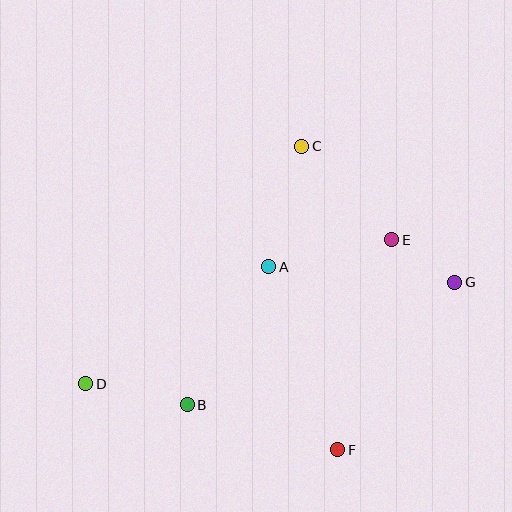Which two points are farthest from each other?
Points D and G are farthest from each other.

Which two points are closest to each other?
Points E and G are closest to each other.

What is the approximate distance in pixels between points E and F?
The distance between E and F is approximately 216 pixels.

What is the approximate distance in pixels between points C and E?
The distance between C and E is approximately 130 pixels.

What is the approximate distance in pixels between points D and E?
The distance between D and E is approximately 338 pixels.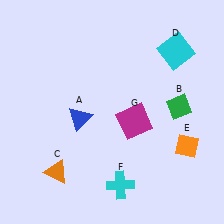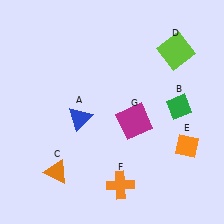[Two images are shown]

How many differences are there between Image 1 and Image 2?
There are 2 differences between the two images.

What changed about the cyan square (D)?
In Image 1, D is cyan. In Image 2, it changed to lime.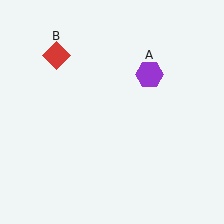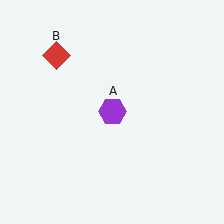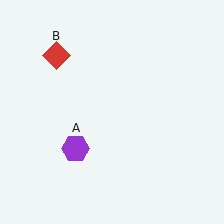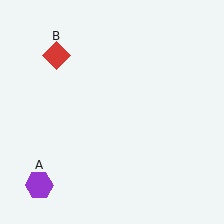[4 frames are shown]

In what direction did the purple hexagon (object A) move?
The purple hexagon (object A) moved down and to the left.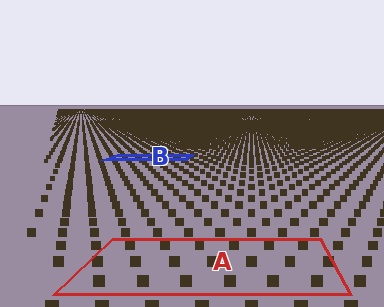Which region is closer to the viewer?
Region A is closer. The texture elements there are larger and more spread out.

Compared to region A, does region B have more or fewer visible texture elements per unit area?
Region B has more texture elements per unit area — they are packed more densely because it is farther away.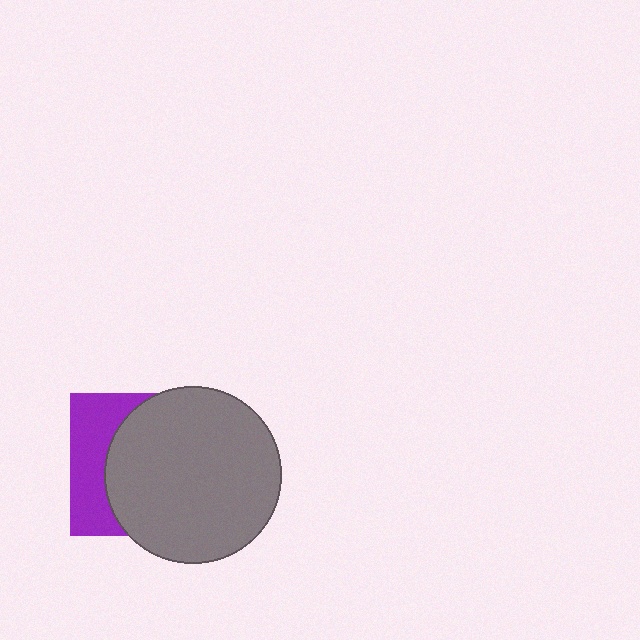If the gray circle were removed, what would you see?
You would see the complete purple square.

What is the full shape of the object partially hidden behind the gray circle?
The partially hidden object is a purple square.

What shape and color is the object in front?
The object in front is a gray circle.